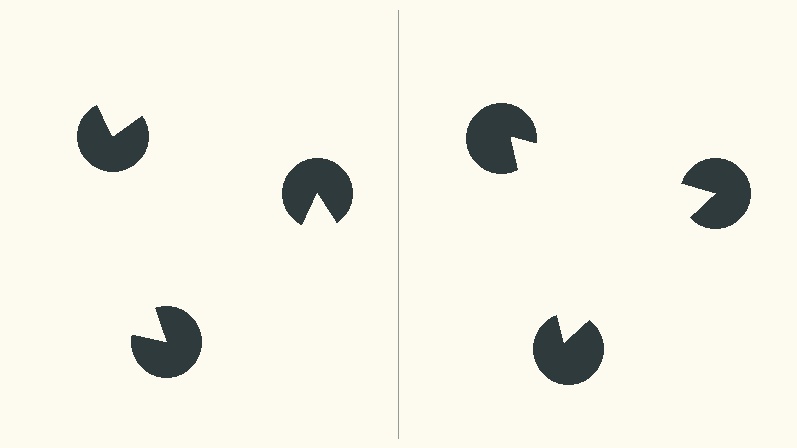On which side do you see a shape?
An illusory triangle appears on the right side. On the left side the wedge cuts are rotated, so no coherent shape forms.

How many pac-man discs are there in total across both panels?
6 — 3 on each side.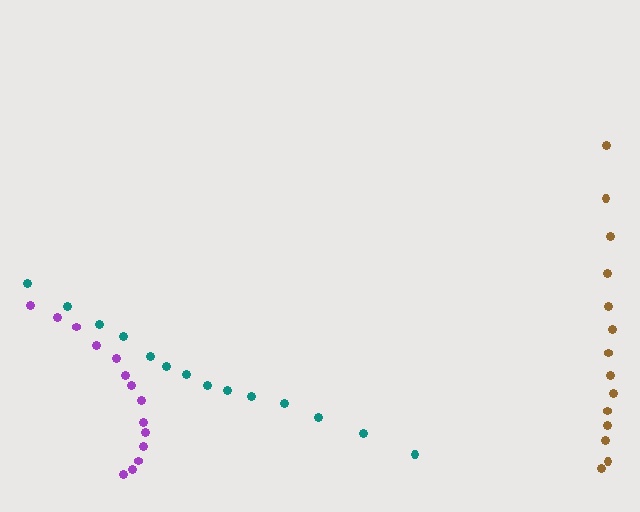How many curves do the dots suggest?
There are 3 distinct paths.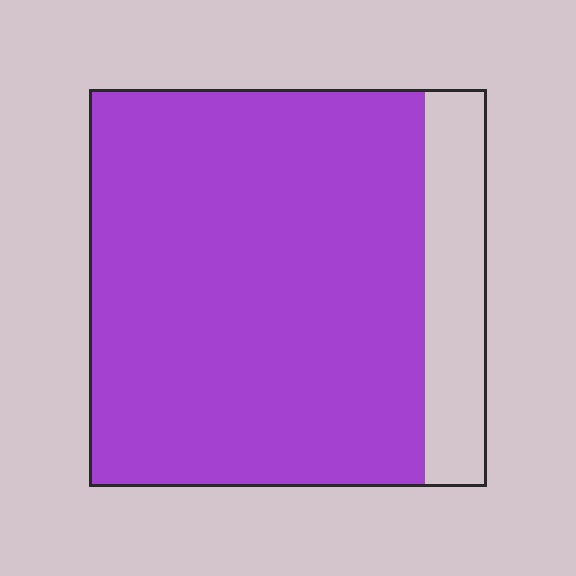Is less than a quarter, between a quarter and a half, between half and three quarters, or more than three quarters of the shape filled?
More than three quarters.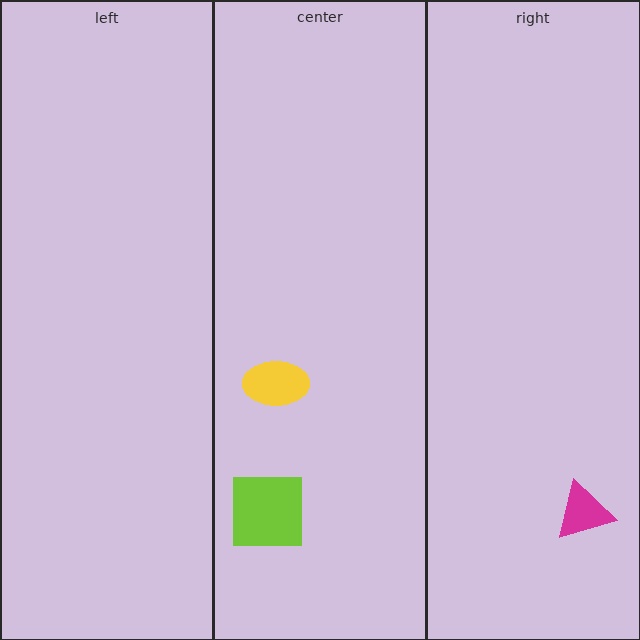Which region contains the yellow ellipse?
The center region.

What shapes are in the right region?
The magenta triangle.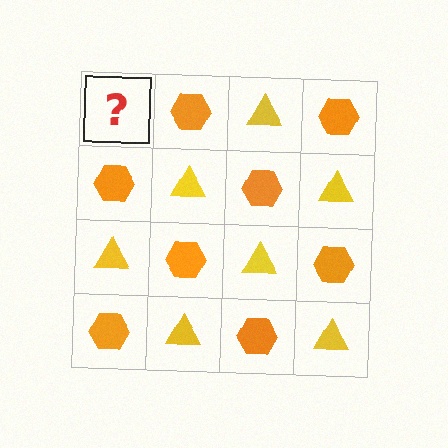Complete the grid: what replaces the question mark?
The question mark should be replaced with a yellow triangle.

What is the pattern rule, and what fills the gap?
The rule is that it alternates yellow triangle and orange hexagon in a checkerboard pattern. The gap should be filled with a yellow triangle.